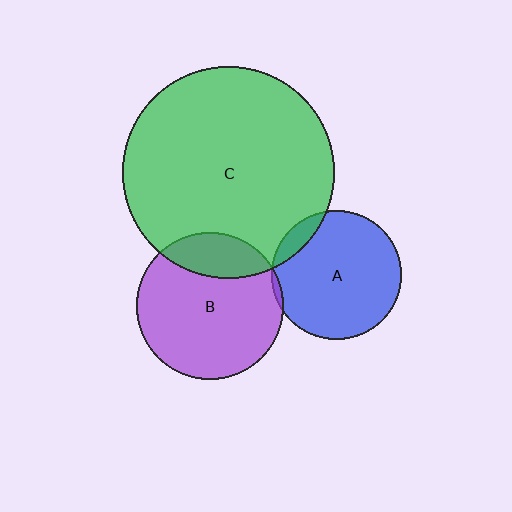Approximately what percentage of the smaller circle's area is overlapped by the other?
Approximately 20%.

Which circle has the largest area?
Circle C (green).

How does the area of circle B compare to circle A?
Approximately 1.3 times.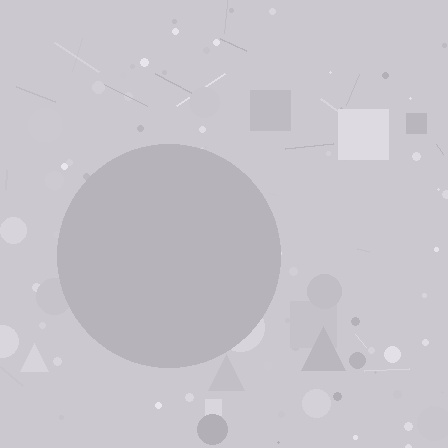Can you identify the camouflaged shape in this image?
The camouflaged shape is a circle.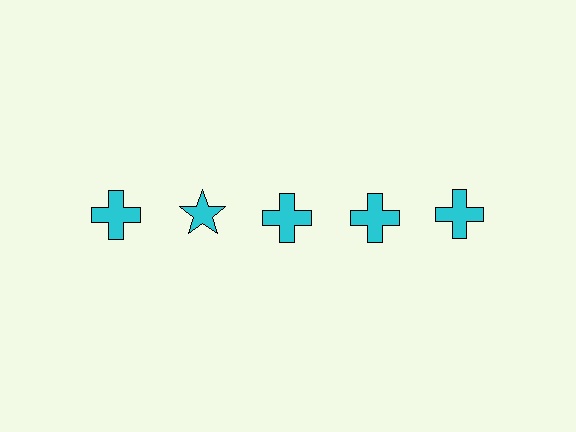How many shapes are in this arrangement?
There are 5 shapes arranged in a grid pattern.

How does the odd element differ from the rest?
It has a different shape: star instead of cross.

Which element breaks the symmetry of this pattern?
The cyan star in the top row, second from left column breaks the symmetry. All other shapes are cyan crosses.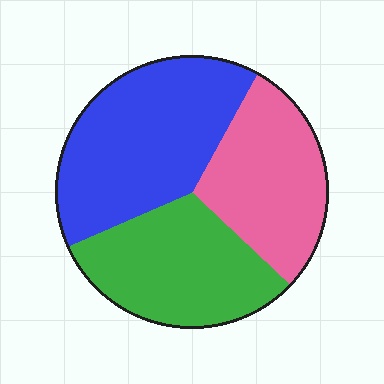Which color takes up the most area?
Blue, at roughly 40%.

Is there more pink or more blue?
Blue.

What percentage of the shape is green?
Green covers about 30% of the shape.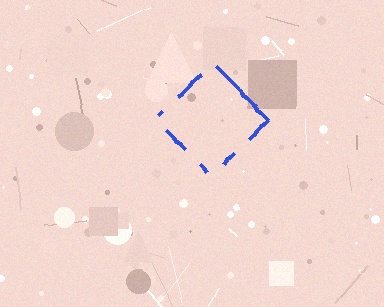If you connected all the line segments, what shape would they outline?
They would outline a diamond.